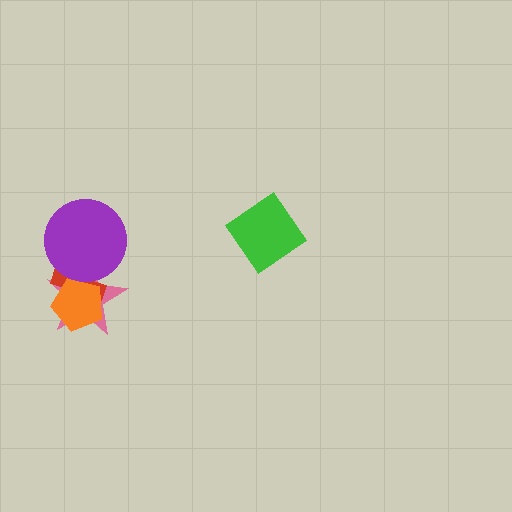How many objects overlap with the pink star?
3 objects overlap with the pink star.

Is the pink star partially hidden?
Yes, it is partially covered by another shape.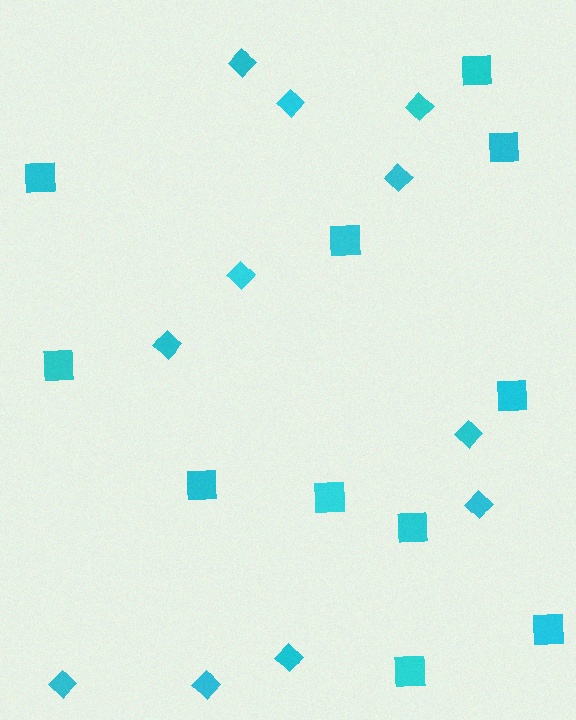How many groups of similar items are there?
There are 2 groups: one group of squares (11) and one group of diamonds (11).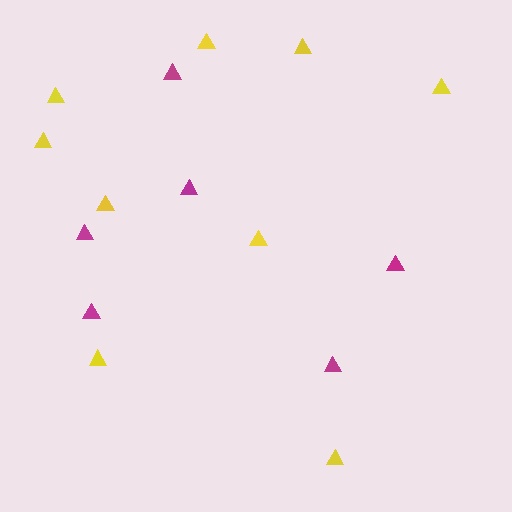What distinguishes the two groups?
There are 2 groups: one group of yellow triangles (9) and one group of magenta triangles (6).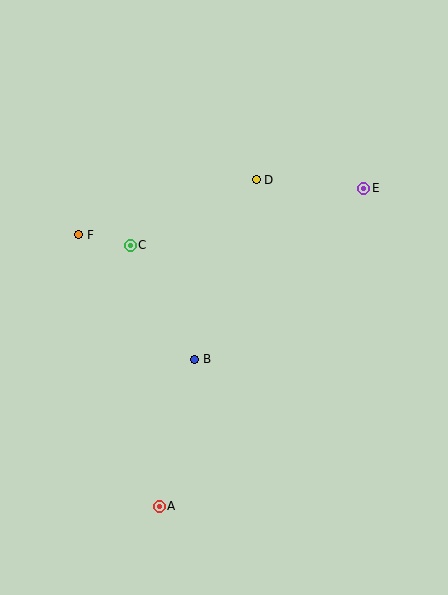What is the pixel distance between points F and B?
The distance between F and B is 170 pixels.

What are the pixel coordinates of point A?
Point A is at (159, 506).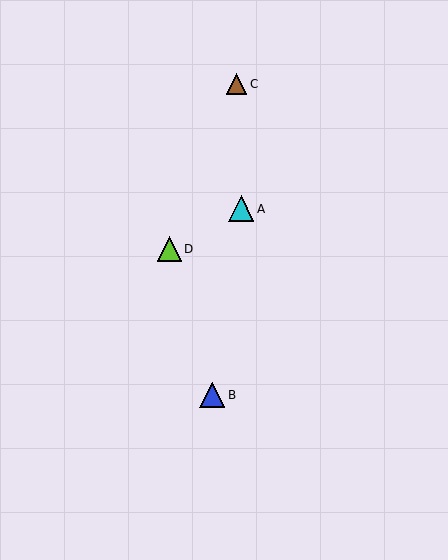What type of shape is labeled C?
Shape C is a brown triangle.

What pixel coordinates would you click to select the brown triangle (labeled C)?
Click at (237, 84) to select the brown triangle C.